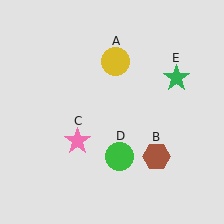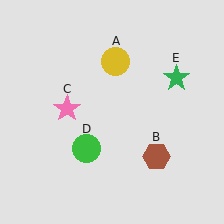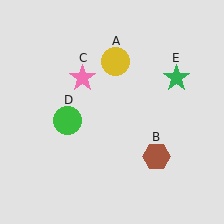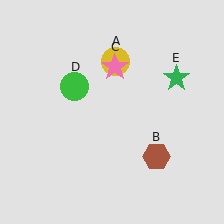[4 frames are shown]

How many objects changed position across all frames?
2 objects changed position: pink star (object C), green circle (object D).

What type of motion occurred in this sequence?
The pink star (object C), green circle (object D) rotated clockwise around the center of the scene.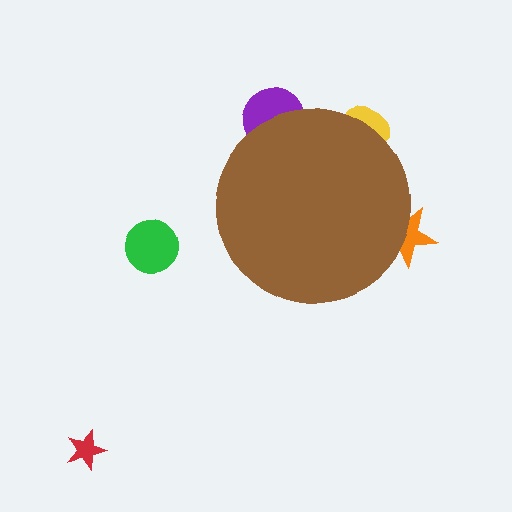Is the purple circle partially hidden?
Yes, the purple circle is partially hidden behind the brown circle.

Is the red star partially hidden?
No, the red star is fully visible.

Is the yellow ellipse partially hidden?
Yes, the yellow ellipse is partially hidden behind the brown circle.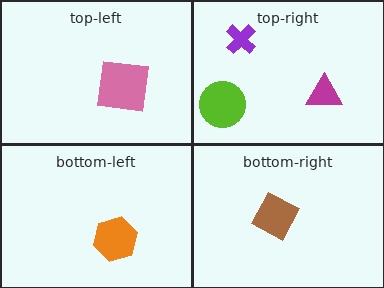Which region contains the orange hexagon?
The bottom-left region.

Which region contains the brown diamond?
The bottom-right region.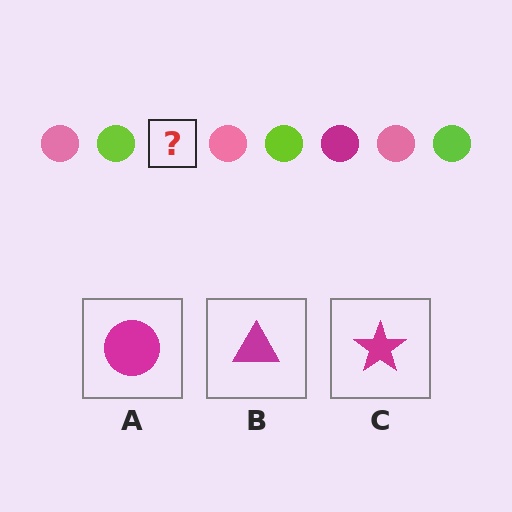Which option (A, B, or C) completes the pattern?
A.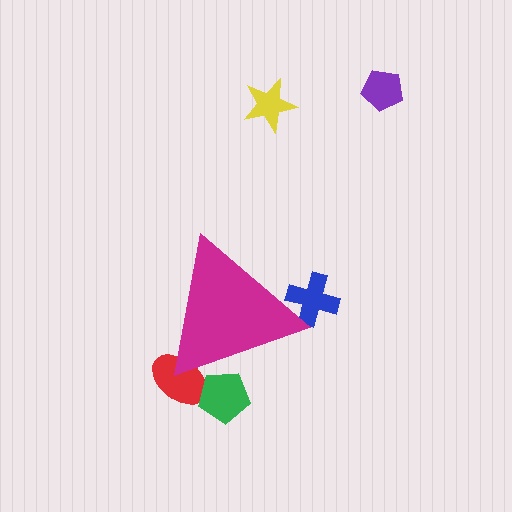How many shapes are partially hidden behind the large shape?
3 shapes are partially hidden.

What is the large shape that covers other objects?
A magenta triangle.